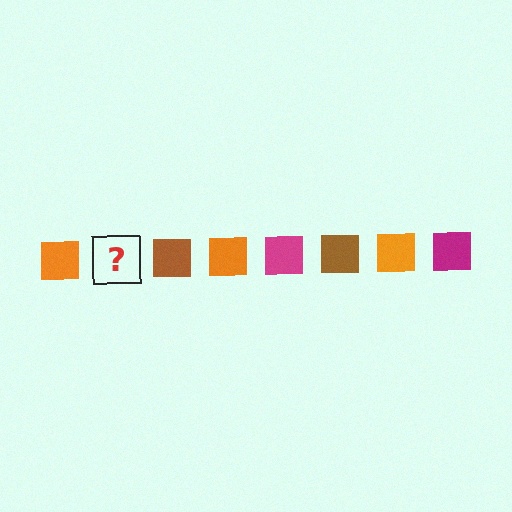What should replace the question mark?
The question mark should be replaced with a magenta square.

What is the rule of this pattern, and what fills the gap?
The rule is that the pattern cycles through orange, magenta, brown squares. The gap should be filled with a magenta square.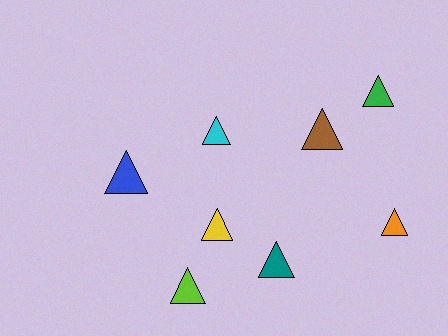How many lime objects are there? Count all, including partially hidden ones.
There is 1 lime object.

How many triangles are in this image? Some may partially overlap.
There are 8 triangles.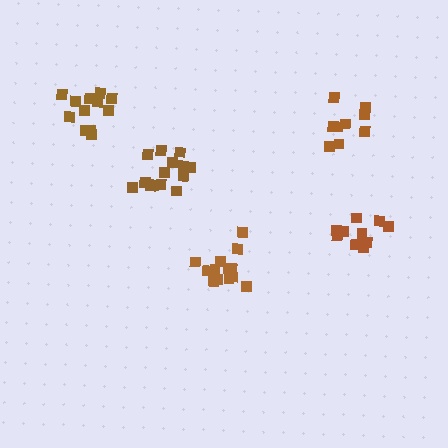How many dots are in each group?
Group 1: 14 dots, Group 2: 13 dots, Group 3: 13 dots, Group 4: 11 dots, Group 5: 9 dots (60 total).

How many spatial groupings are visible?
There are 5 spatial groupings.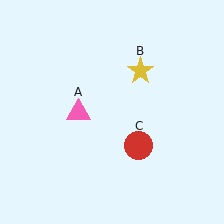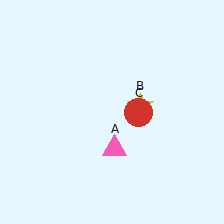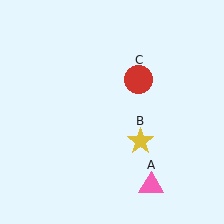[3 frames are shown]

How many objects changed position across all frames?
3 objects changed position: pink triangle (object A), yellow star (object B), red circle (object C).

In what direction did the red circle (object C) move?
The red circle (object C) moved up.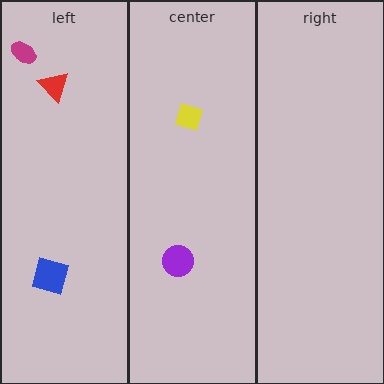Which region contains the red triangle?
The left region.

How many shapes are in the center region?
2.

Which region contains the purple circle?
The center region.